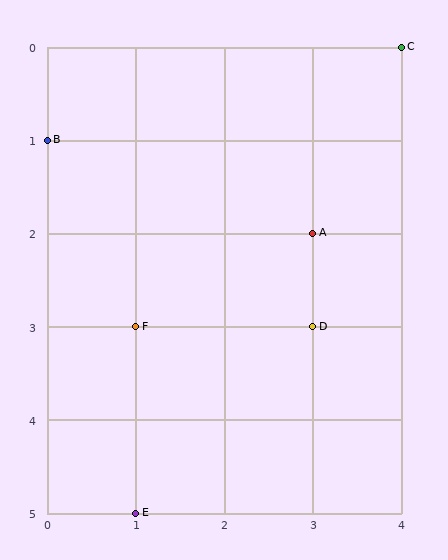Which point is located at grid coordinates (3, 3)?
Point D is at (3, 3).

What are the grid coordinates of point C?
Point C is at grid coordinates (4, 0).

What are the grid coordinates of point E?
Point E is at grid coordinates (1, 5).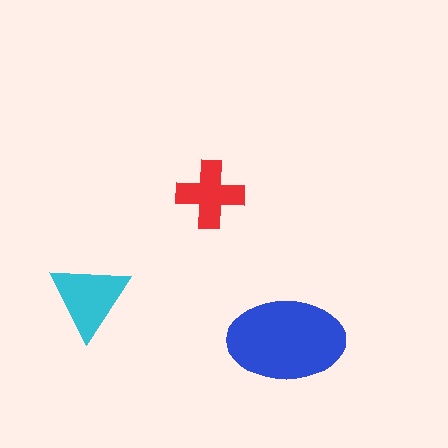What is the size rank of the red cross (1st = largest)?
3rd.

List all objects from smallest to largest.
The red cross, the cyan triangle, the blue ellipse.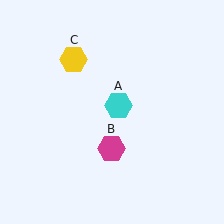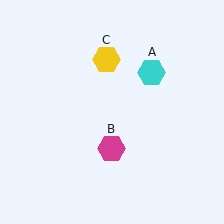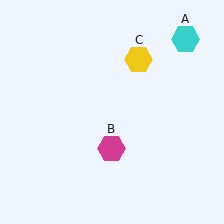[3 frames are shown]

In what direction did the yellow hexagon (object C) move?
The yellow hexagon (object C) moved right.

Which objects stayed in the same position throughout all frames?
Magenta hexagon (object B) remained stationary.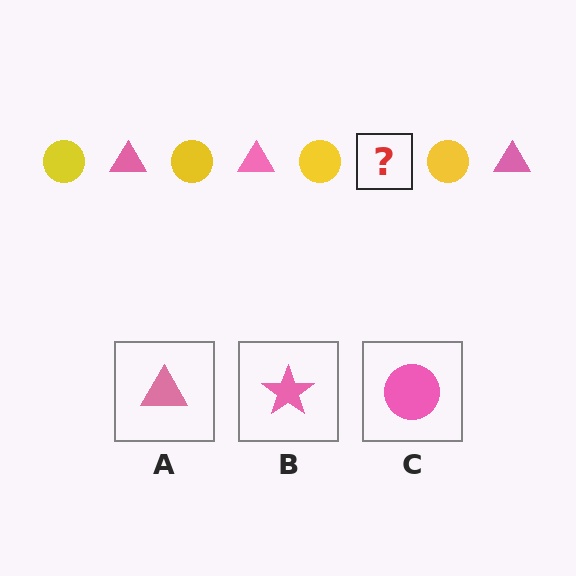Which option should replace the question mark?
Option A.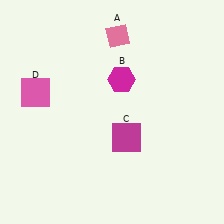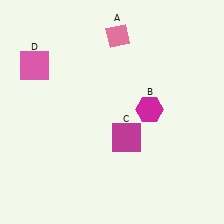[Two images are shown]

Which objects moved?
The objects that moved are: the magenta hexagon (B), the pink square (D).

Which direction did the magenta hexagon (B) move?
The magenta hexagon (B) moved down.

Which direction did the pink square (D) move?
The pink square (D) moved up.